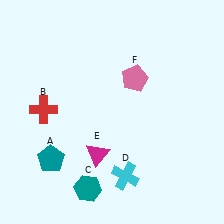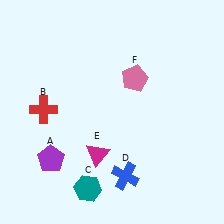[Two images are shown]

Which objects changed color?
A changed from teal to purple. D changed from cyan to blue.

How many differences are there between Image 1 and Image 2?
There are 2 differences between the two images.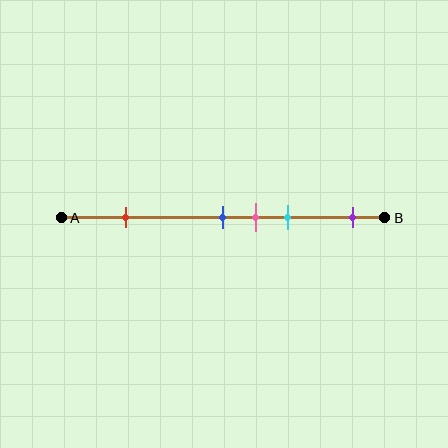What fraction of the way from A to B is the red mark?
The red mark is approximately 20% (0.2) of the way from A to B.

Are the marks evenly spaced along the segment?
No, the marks are not evenly spaced.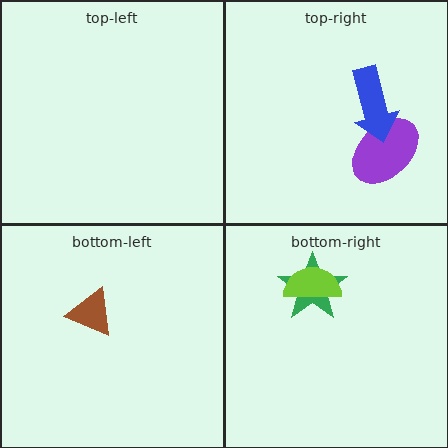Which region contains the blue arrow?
The top-right region.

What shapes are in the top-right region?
The purple ellipse, the blue arrow.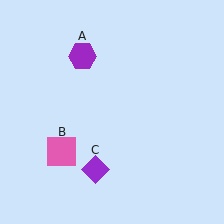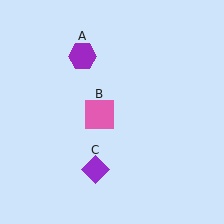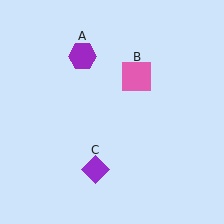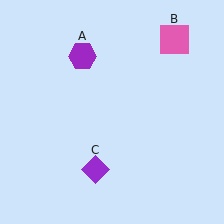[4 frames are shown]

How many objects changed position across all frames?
1 object changed position: pink square (object B).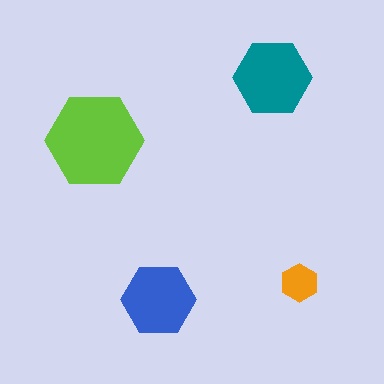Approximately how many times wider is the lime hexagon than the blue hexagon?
About 1.5 times wider.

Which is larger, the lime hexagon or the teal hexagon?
The lime one.